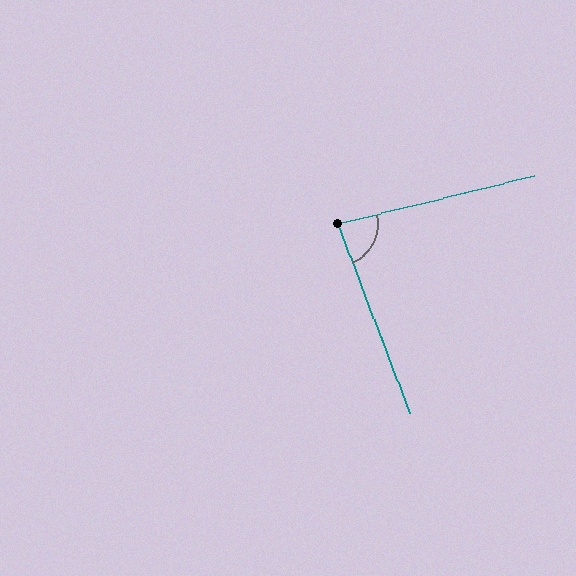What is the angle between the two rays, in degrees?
Approximately 83 degrees.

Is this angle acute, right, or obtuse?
It is acute.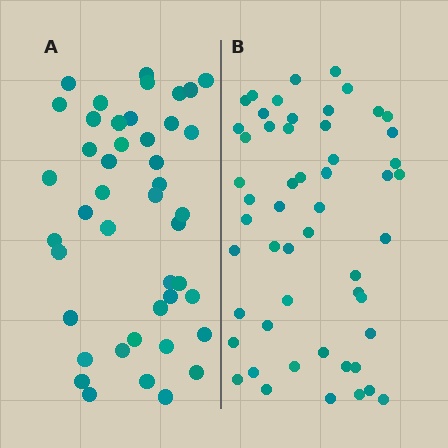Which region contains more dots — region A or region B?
Region B (the right region) has more dots.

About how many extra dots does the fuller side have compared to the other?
Region B has roughly 8 or so more dots than region A.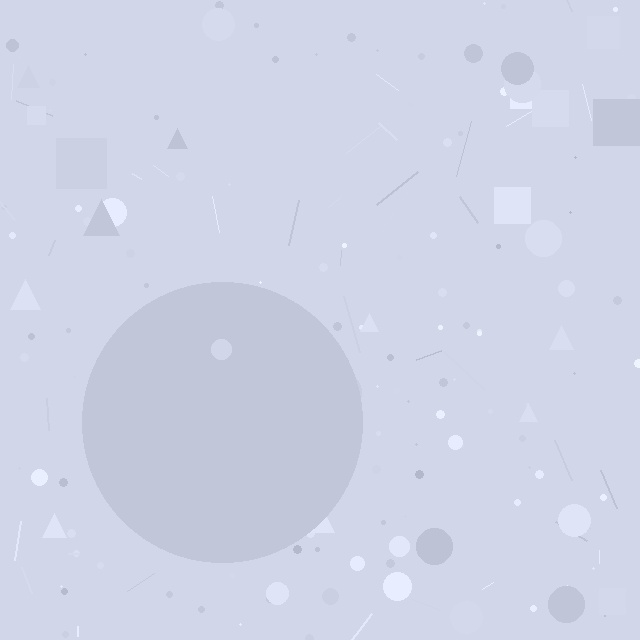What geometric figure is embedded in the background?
A circle is embedded in the background.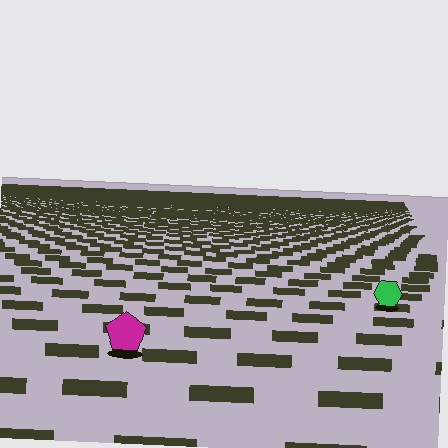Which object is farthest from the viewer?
The green hexagon is farthest from the viewer. It appears smaller and the ground texture around it is denser.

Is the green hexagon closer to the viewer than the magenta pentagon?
No. The magenta pentagon is closer — you can tell from the texture gradient: the ground texture is coarser near it.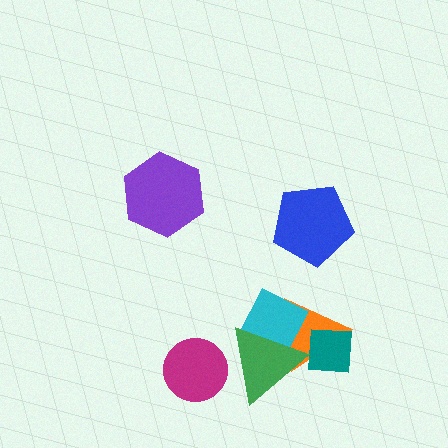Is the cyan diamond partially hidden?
Yes, it is partially covered by another shape.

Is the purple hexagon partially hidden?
No, no other shape covers it.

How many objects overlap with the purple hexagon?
0 objects overlap with the purple hexagon.